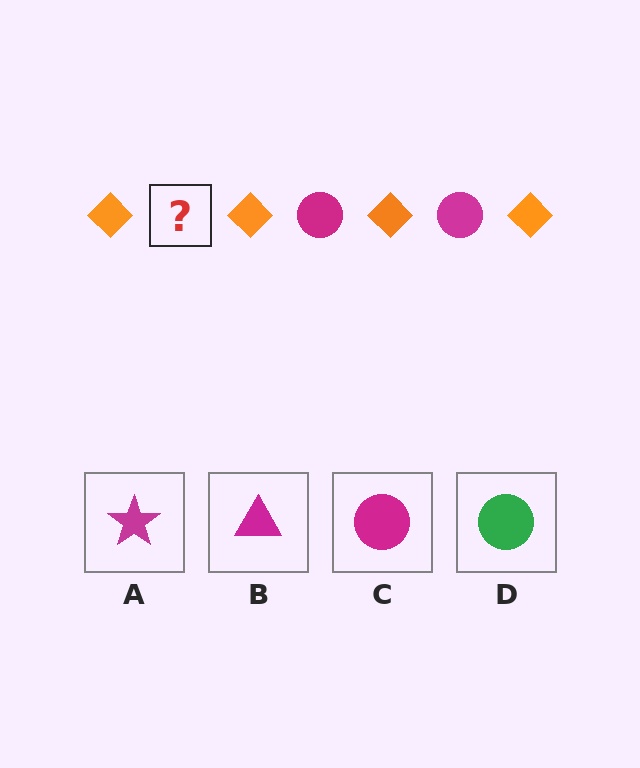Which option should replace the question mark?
Option C.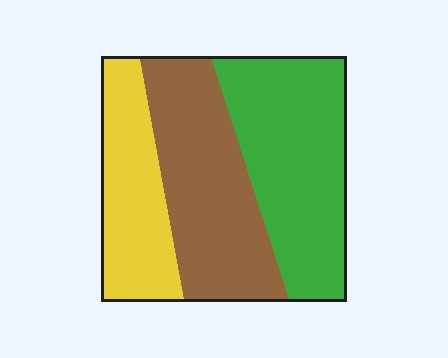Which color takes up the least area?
Yellow, at roughly 25%.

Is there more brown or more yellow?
Brown.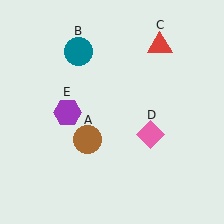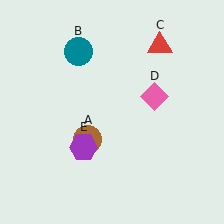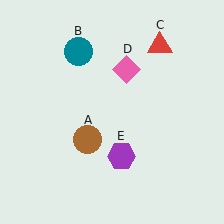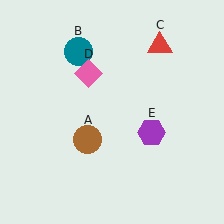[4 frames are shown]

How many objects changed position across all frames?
2 objects changed position: pink diamond (object D), purple hexagon (object E).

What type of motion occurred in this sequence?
The pink diamond (object D), purple hexagon (object E) rotated counterclockwise around the center of the scene.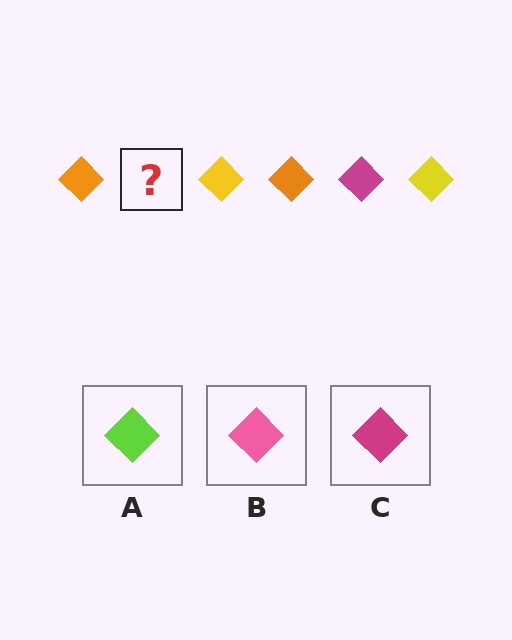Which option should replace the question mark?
Option C.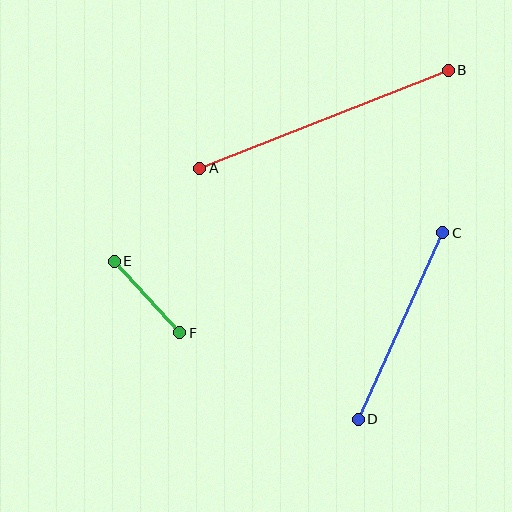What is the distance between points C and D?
The distance is approximately 205 pixels.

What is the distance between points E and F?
The distance is approximately 97 pixels.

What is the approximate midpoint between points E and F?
The midpoint is at approximately (147, 297) pixels.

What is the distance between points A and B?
The distance is approximately 267 pixels.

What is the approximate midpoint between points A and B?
The midpoint is at approximately (324, 119) pixels.